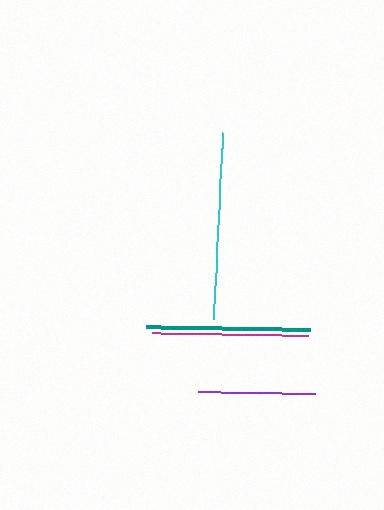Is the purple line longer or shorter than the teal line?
The teal line is longer than the purple line.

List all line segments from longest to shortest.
From longest to shortest: cyan, teal, magenta, purple.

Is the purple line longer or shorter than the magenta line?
The magenta line is longer than the purple line.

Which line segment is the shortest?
The purple line is the shortest at approximately 117 pixels.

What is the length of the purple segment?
The purple segment is approximately 117 pixels long.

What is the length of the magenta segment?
The magenta segment is approximately 156 pixels long.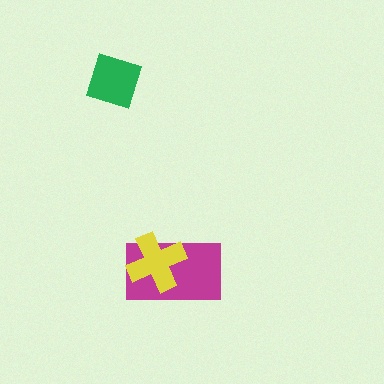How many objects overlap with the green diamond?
0 objects overlap with the green diamond.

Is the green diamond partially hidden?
No, no other shape covers it.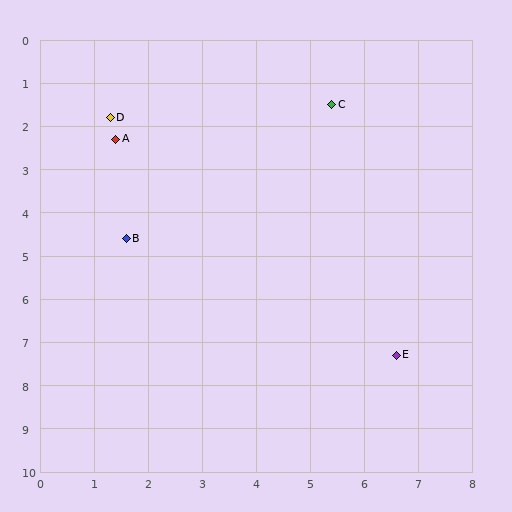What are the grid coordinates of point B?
Point B is at approximately (1.6, 4.6).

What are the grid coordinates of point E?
Point E is at approximately (6.6, 7.3).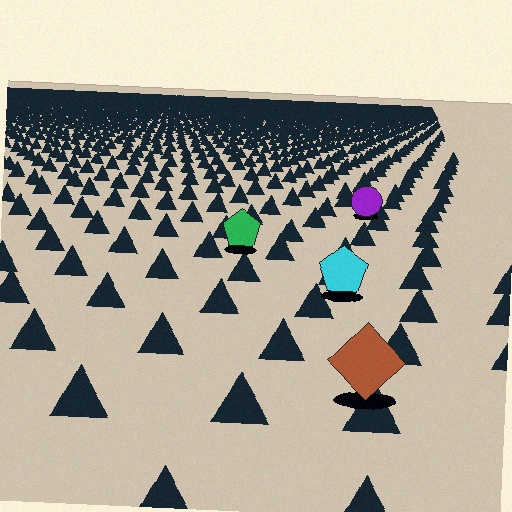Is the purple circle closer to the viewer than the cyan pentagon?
No. The cyan pentagon is closer — you can tell from the texture gradient: the ground texture is coarser near it.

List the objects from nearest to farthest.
From nearest to farthest: the brown diamond, the cyan pentagon, the green pentagon, the purple circle.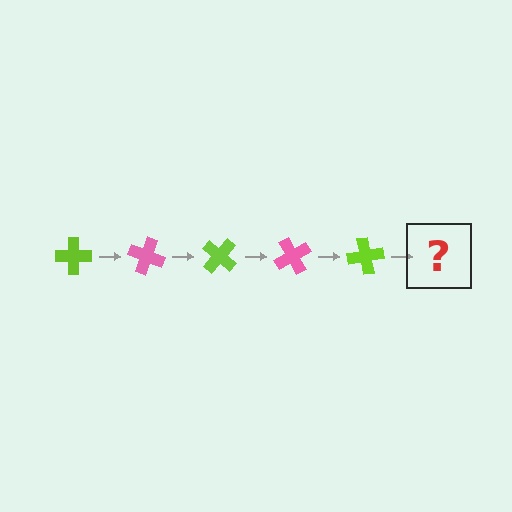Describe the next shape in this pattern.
It should be a pink cross, rotated 100 degrees from the start.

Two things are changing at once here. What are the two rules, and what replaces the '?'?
The two rules are that it rotates 20 degrees each step and the color cycles through lime and pink. The '?' should be a pink cross, rotated 100 degrees from the start.